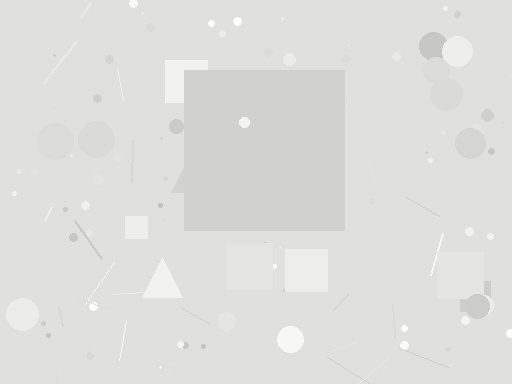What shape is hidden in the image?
A square is hidden in the image.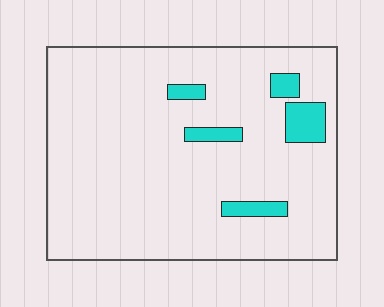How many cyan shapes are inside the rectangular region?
5.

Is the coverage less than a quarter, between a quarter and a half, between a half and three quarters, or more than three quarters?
Less than a quarter.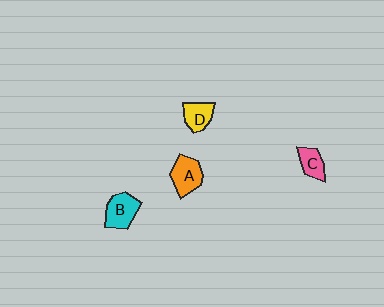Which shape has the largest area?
Shape A (orange).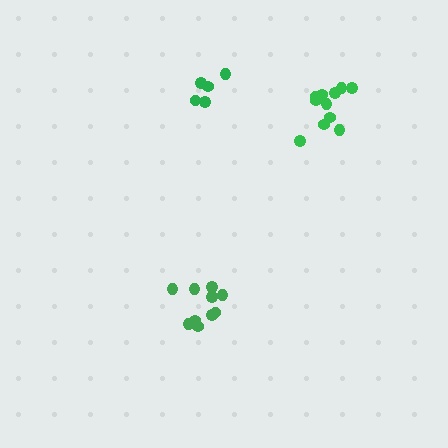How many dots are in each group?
Group 1: 10 dots, Group 2: 5 dots, Group 3: 11 dots (26 total).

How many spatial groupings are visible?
There are 3 spatial groupings.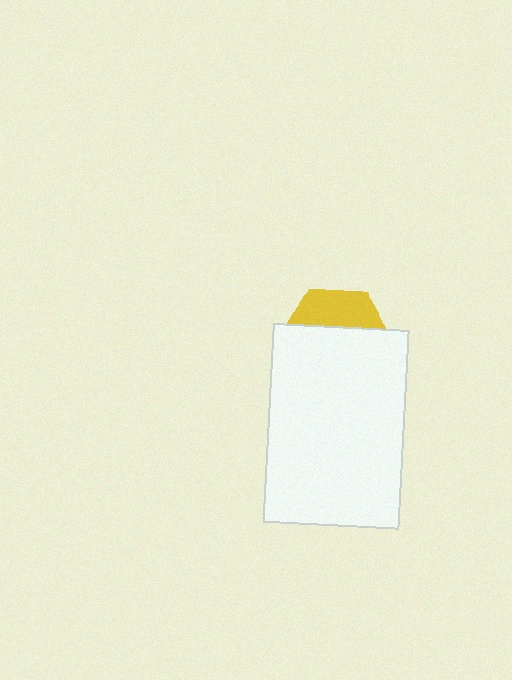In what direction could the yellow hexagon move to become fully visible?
The yellow hexagon could move up. That would shift it out from behind the white rectangle entirely.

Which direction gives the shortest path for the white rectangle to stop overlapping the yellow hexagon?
Moving down gives the shortest separation.